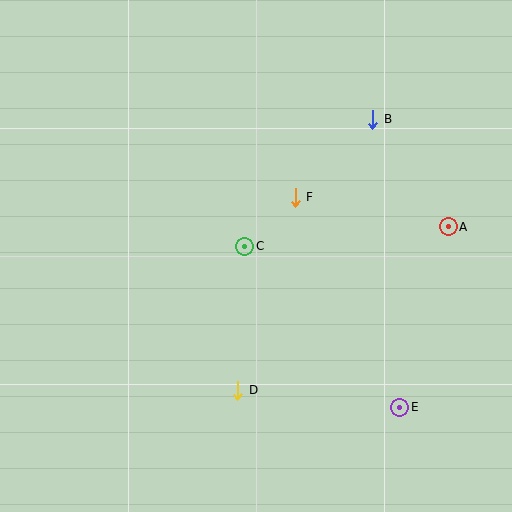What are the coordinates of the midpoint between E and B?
The midpoint between E and B is at (386, 263).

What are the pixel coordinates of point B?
Point B is at (373, 119).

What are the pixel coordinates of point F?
Point F is at (295, 197).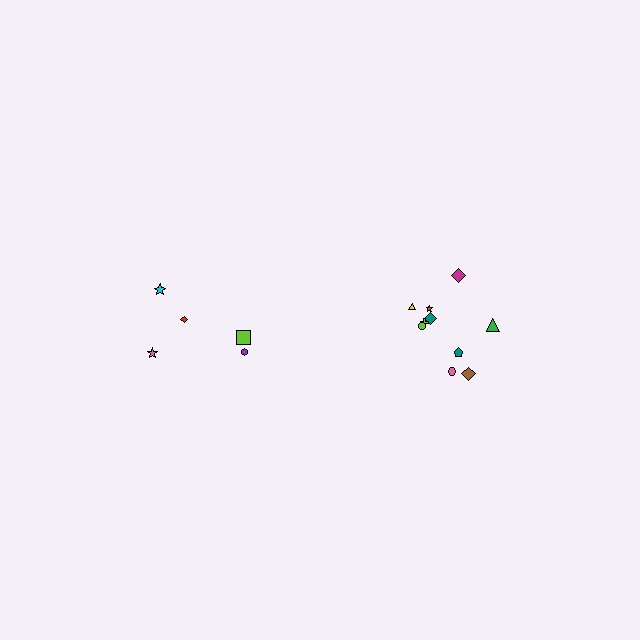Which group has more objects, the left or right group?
The right group.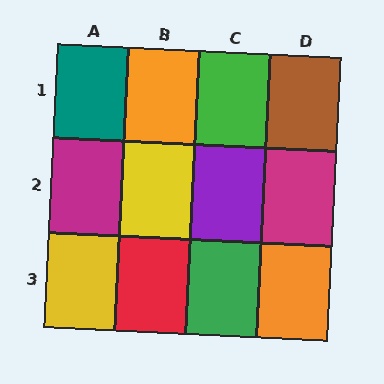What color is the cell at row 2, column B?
Yellow.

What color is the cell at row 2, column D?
Magenta.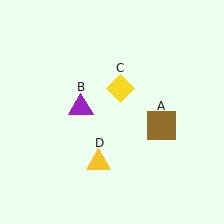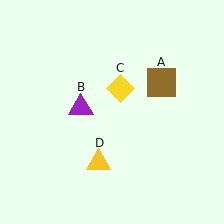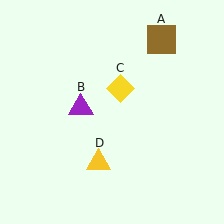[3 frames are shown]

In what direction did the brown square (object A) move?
The brown square (object A) moved up.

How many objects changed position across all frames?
1 object changed position: brown square (object A).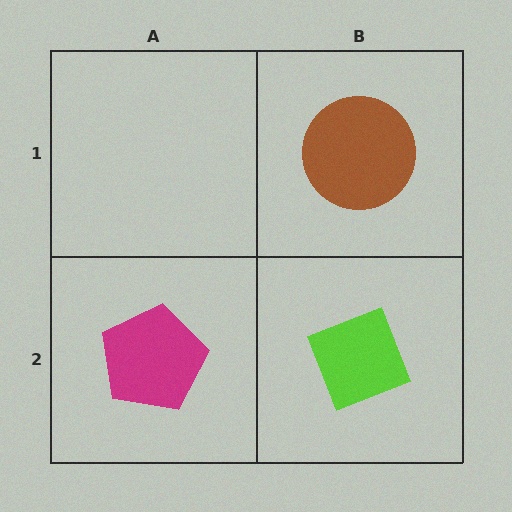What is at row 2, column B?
A lime diamond.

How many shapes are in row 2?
2 shapes.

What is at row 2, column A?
A magenta pentagon.